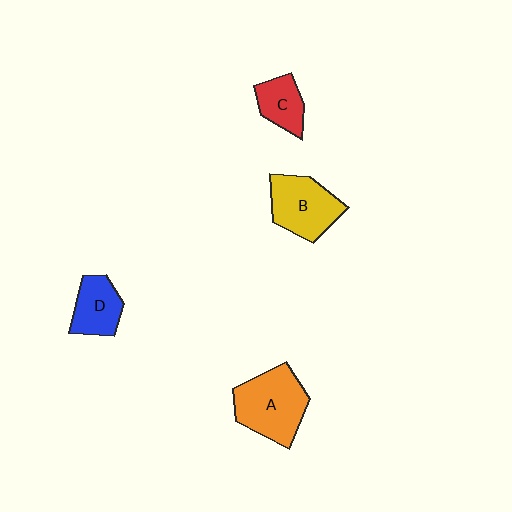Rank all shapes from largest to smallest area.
From largest to smallest: A (orange), B (yellow), D (blue), C (red).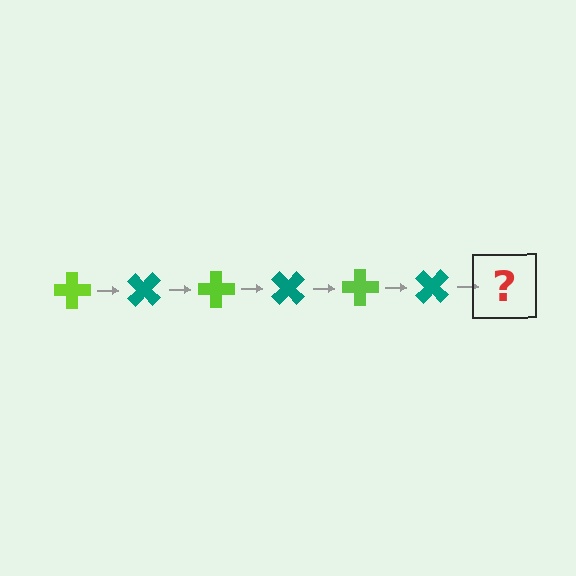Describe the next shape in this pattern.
It should be a lime cross, rotated 270 degrees from the start.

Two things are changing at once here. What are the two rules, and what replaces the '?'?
The two rules are that it rotates 45 degrees each step and the color cycles through lime and teal. The '?' should be a lime cross, rotated 270 degrees from the start.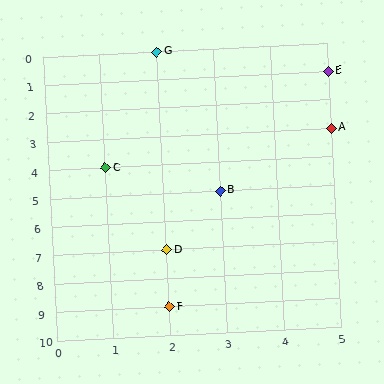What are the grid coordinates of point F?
Point F is at grid coordinates (2, 9).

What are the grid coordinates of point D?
Point D is at grid coordinates (2, 7).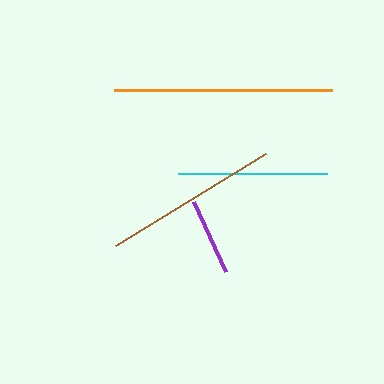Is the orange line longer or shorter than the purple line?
The orange line is longer than the purple line.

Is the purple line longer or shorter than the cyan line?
The cyan line is longer than the purple line.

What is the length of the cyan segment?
The cyan segment is approximately 149 pixels long.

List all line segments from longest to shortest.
From longest to shortest: orange, brown, cyan, purple.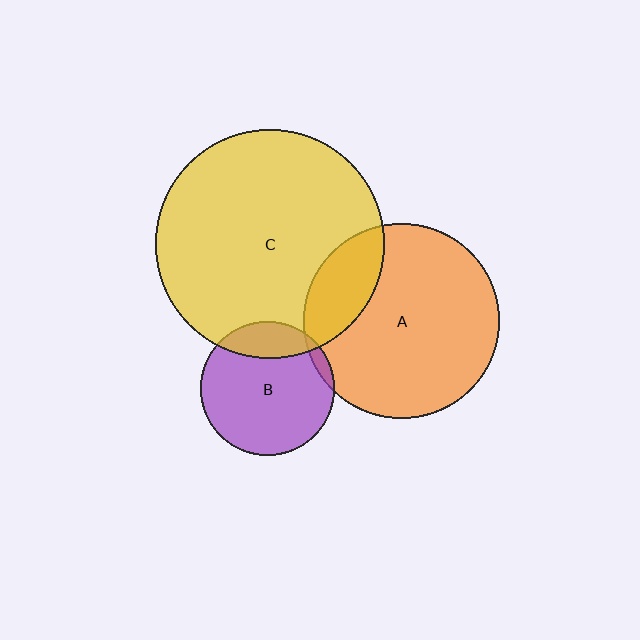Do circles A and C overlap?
Yes.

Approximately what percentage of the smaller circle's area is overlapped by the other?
Approximately 20%.